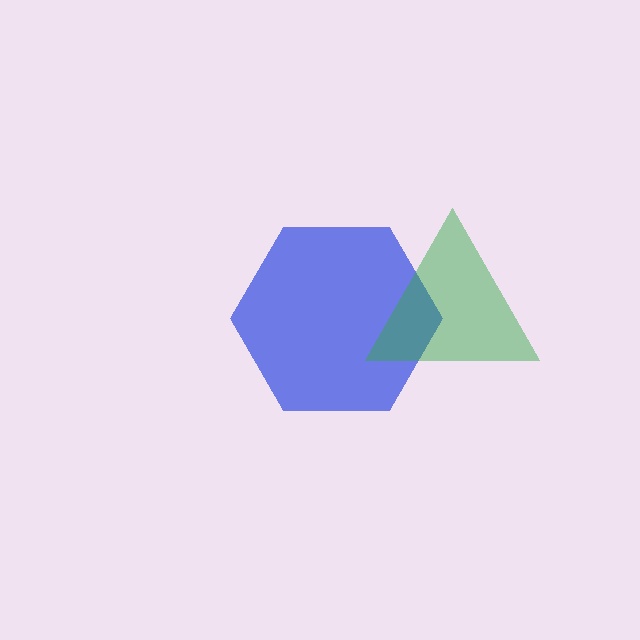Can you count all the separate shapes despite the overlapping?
Yes, there are 2 separate shapes.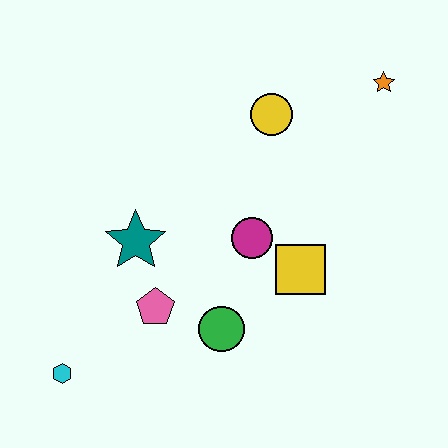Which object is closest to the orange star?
The yellow circle is closest to the orange star.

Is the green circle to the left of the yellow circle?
Yes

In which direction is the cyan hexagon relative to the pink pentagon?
The cyan hexagon is to the left of the pink pentagon.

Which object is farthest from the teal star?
The orange star is farthest from the teal star.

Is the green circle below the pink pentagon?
Yes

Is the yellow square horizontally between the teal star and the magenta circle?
No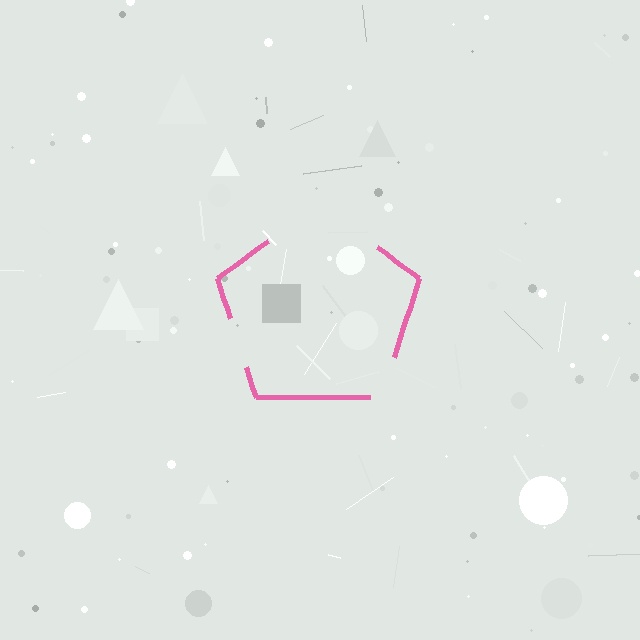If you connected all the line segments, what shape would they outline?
They would outline a pentagon.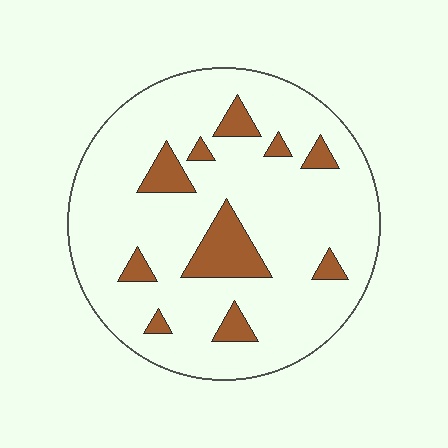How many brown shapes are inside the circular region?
10.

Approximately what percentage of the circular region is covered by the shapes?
Approximately 15%.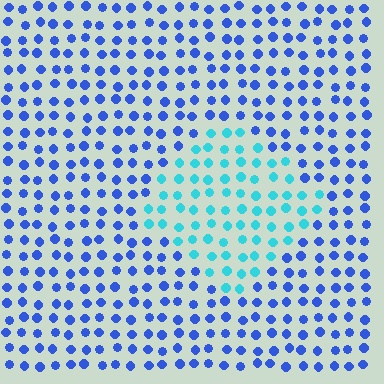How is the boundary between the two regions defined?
The boundary is defined purely by a slight shift in hue (about 44 degrees). Spacing, size, and orientation are identical on both sides.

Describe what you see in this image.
The image is filled with small blue elements in a uniform arrangement. A diamond-shaped region is visible where the elements are tinted to a slightly different hue, forming a subtle color boundary.